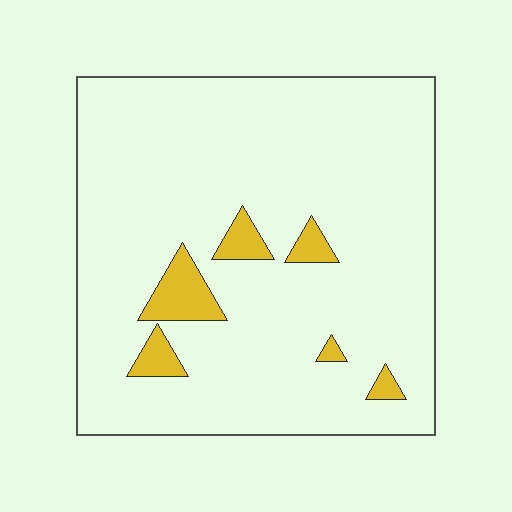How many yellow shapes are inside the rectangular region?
6.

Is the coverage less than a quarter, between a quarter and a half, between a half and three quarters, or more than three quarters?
Less than a quarter.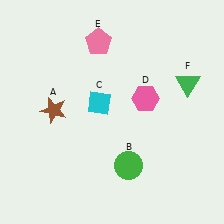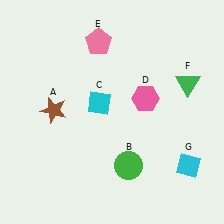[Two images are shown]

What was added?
A cyan diamond (G) was added in Image 2.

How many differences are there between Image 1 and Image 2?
There is 1 difference between the two images.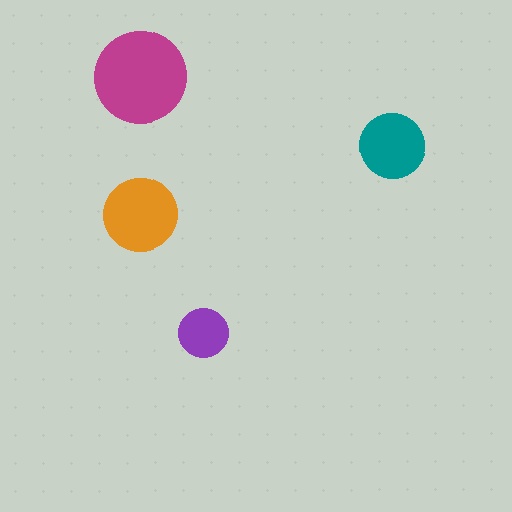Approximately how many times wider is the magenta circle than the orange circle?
About 1.5 times wider.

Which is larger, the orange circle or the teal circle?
The orange one.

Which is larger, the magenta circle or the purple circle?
The magenta one.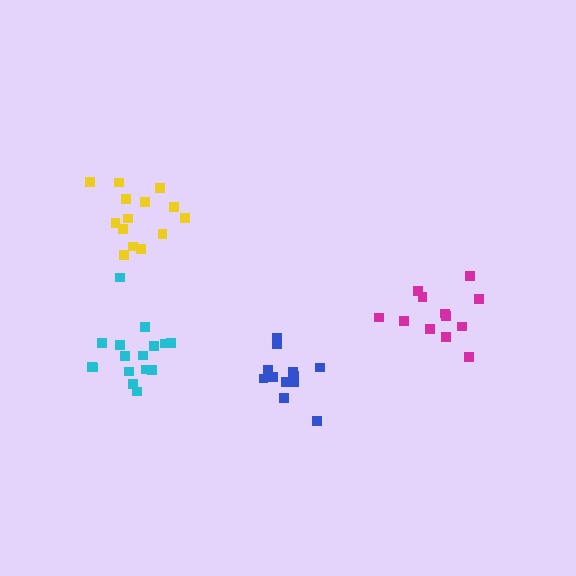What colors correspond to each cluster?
The clusters are colored: yellow, blue, cyan, magenta.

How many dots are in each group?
Group 1: 14 dots, Group 2: 12 dots, Group 3: 16 dots, Group 4: 12 dots (54 total).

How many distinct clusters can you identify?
There are 4 distinct clusters.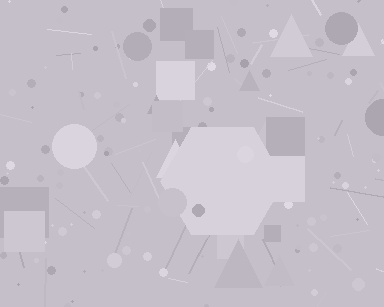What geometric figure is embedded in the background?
A hexagon is embedded in the background.